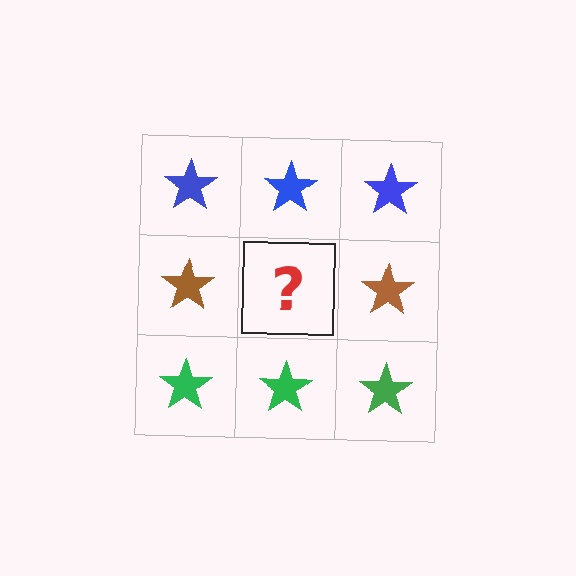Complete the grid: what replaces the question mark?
The question mark should be replaced with a brown star.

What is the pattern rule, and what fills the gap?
The rule is that each row has a consistent color. The gap should be filled with a brown star.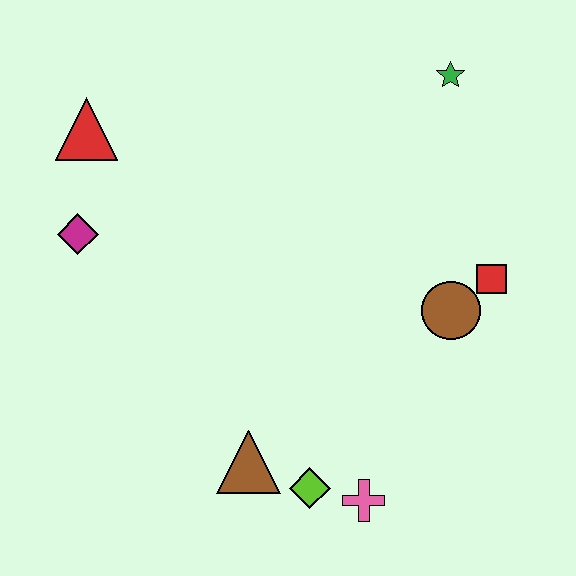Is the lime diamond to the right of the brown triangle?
Yes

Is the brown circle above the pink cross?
Yes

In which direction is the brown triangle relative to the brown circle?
The brown triangle is to the left of the brown circle.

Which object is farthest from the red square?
The red triangle is farthest from the red square.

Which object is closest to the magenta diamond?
The red triangle is closest to the magenta diamond.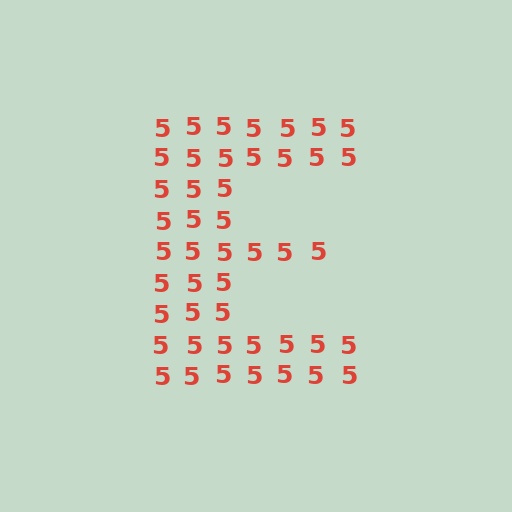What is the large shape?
The large shape is the letter E.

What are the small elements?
The small elements are digit 5's.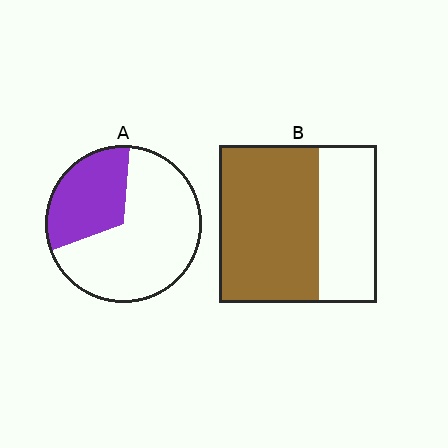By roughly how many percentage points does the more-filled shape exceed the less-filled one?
By roughly 30 percentage points (B over A).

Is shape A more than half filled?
No.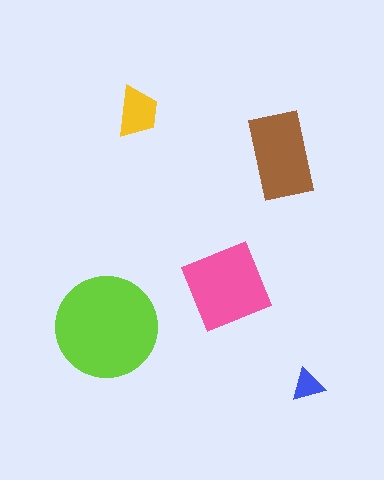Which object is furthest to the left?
The lime circle is leftmost.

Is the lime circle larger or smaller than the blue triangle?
Larger.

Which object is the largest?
The lime circle.